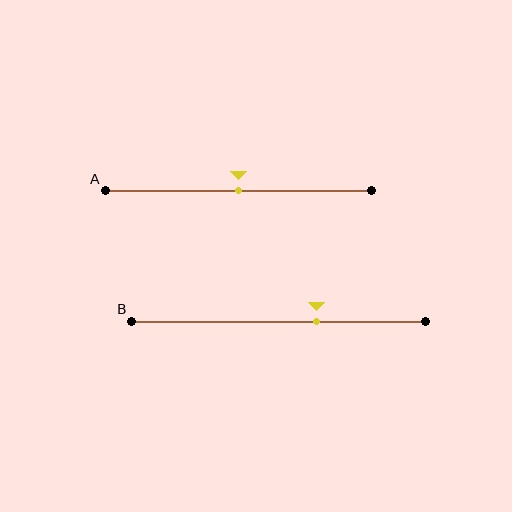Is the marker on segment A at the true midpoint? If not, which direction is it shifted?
Yes, the marker on segment A is at the true midpoint.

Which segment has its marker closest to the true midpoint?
Segment A has its marker closest to the true midpoint.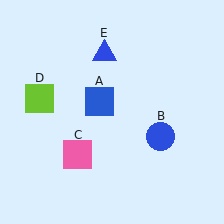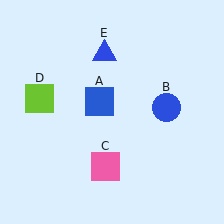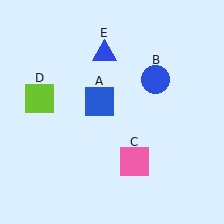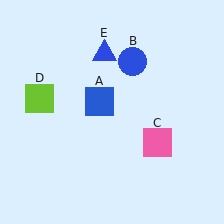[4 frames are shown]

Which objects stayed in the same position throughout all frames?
Blue square (object A) and lime square (object D) and blue triangle (object E) remained stationary.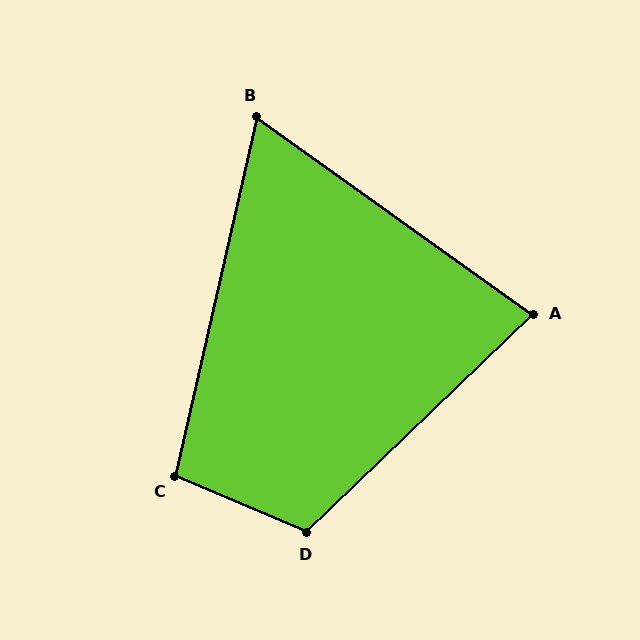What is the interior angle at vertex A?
Approximately 79 degrees (acute).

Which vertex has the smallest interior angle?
B, at approximately 67 degrees.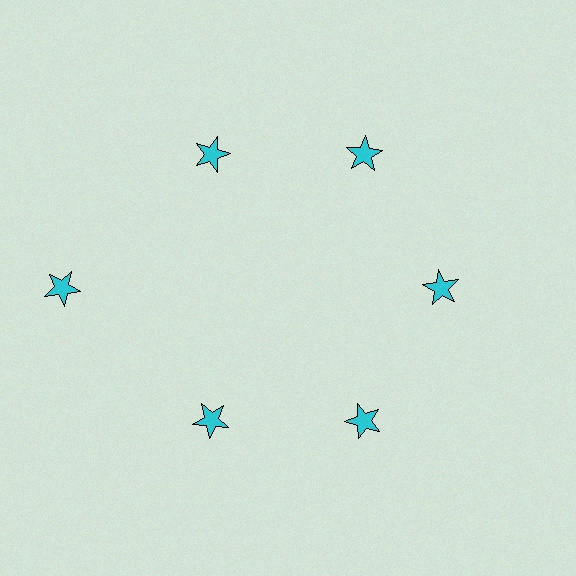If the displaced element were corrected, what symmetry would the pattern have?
It would have 6-fold rotational symmetry — the pattern would map onto itself every 60 degrees.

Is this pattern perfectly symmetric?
No. The 6 cyan stars are arranged in a ring, but one element near the 9 o'clock position is pushed outward from the center, breaking the 6-fold rotational symmetry.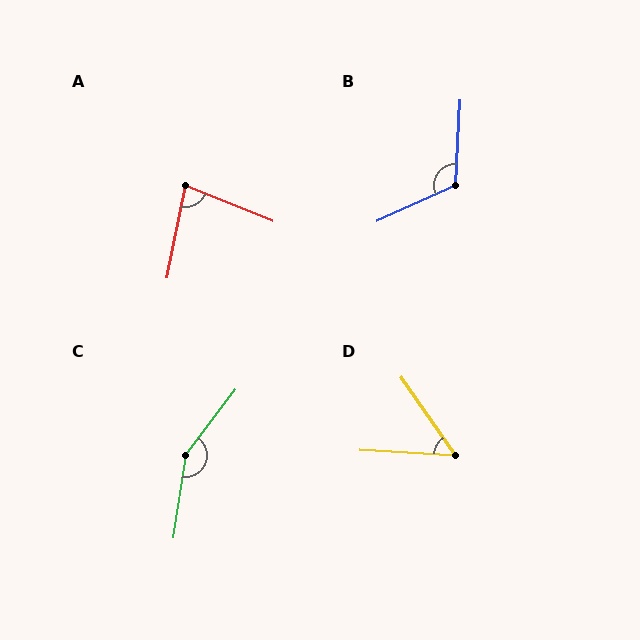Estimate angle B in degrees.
Approximately 118 degrees.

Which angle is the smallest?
D, at approximately 52 degrees.